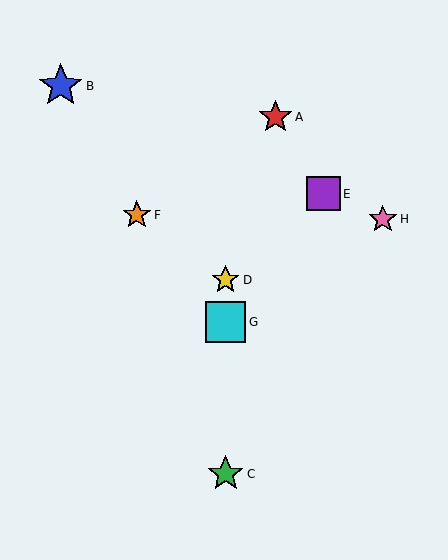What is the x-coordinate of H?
Object H is at x≈383.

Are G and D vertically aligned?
Yes, both are at x≈226.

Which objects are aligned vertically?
Objects C, D, G are aligned vertically.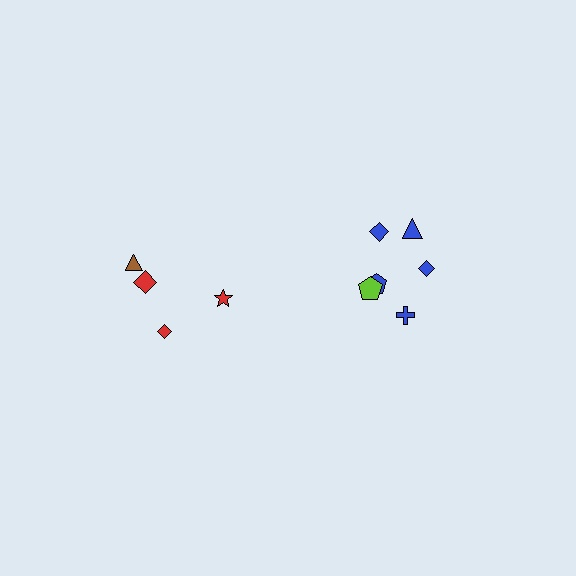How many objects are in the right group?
There are 6 objects.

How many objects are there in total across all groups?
There are 10 objects.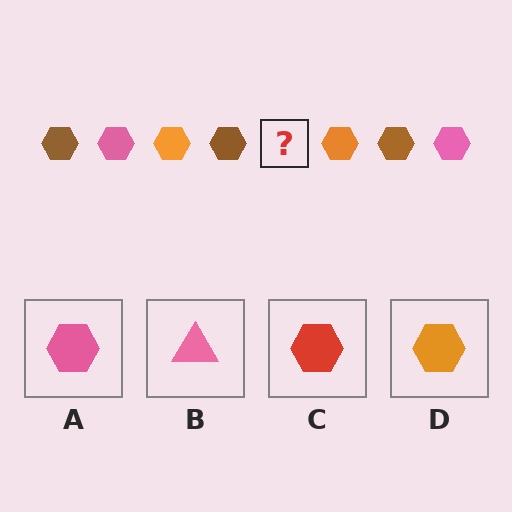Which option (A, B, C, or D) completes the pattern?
A.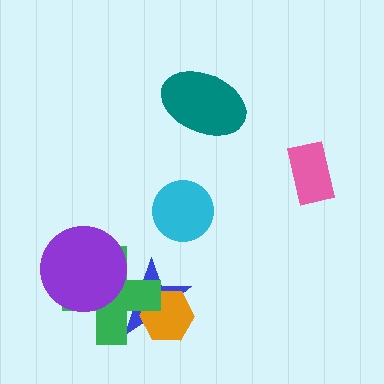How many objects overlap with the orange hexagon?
2 objects overlap with the orange hexagon.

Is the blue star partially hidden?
Yes, it is partially covered by another shape.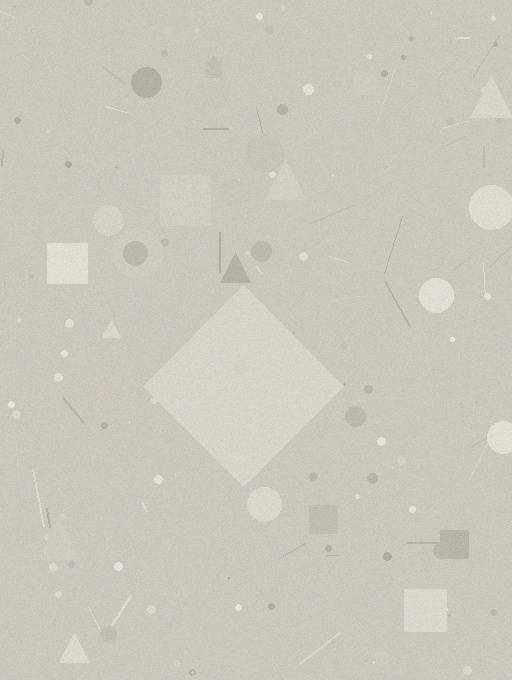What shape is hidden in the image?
A diamond is hidden in the image.